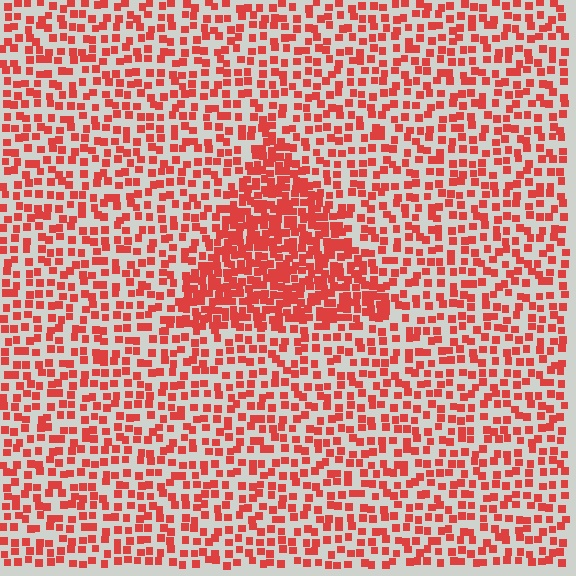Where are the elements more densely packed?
The elements are more densely packed inside the triangle boundary.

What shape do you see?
I see a triangle.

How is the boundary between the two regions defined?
The boundary is defined by a change in element density (approximately 2.1x ratio). All elements are the same color, size, and shape.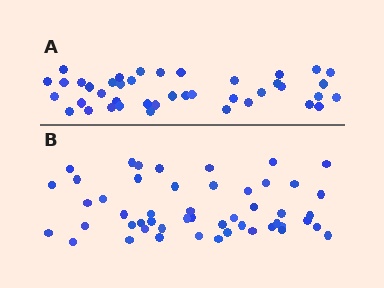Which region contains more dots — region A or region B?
Region B (the bottom region) has more dots.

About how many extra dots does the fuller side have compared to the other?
Region B has roughly 8 or so more dots than region A.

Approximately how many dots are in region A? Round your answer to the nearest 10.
About 40 dots. (The exact count is 41, which rounds to 40.)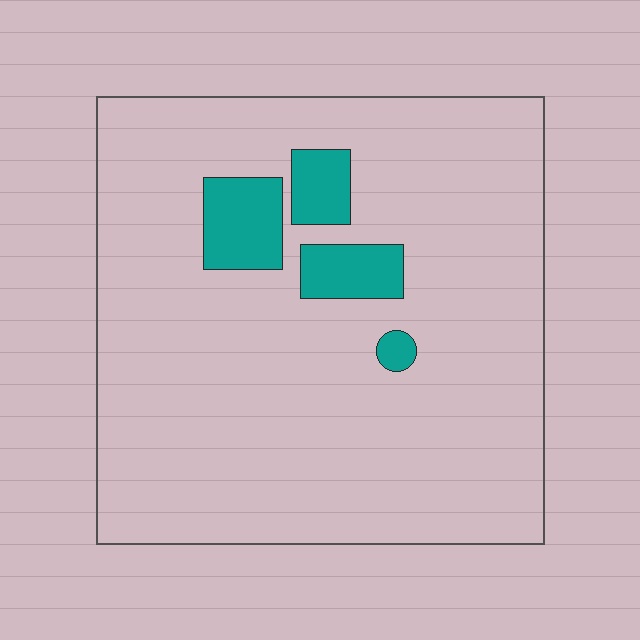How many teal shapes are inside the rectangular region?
4.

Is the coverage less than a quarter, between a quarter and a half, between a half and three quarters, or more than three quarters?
Less than a quarter.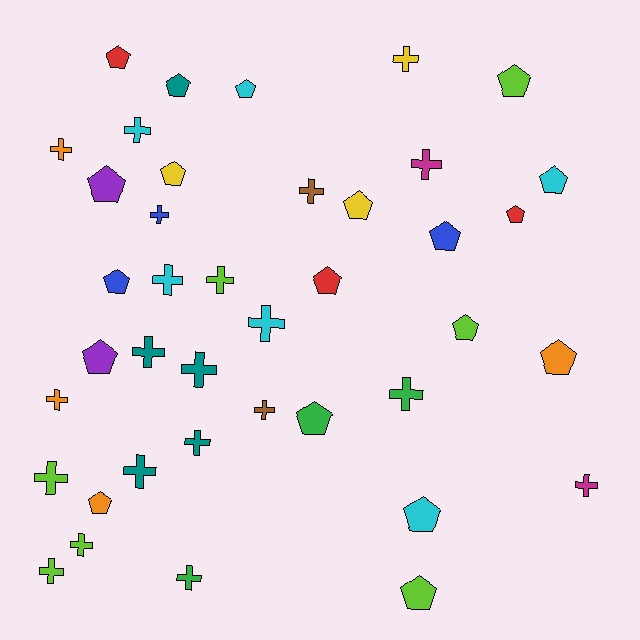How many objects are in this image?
There are 40 objects.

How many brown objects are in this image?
There are 2 brown objects.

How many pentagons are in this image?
There are 19 pentagons.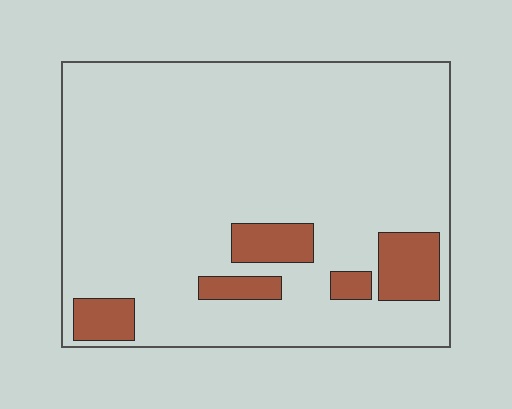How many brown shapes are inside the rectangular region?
5.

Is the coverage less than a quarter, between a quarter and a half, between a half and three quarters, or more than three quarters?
Less than a quarter.